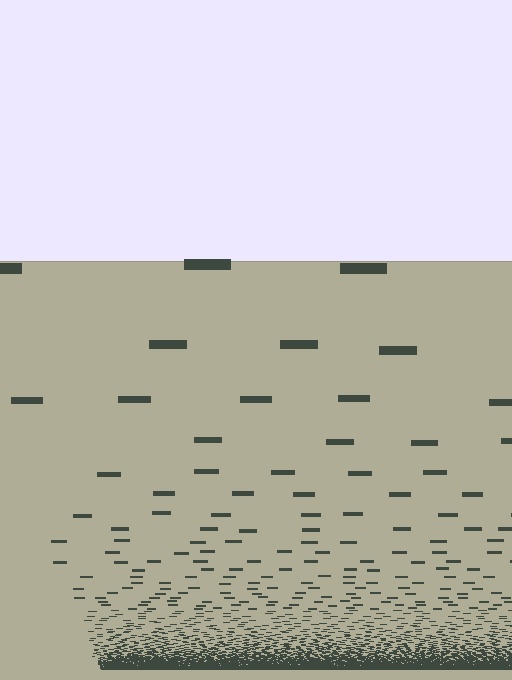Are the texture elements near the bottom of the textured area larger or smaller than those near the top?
Smaller. The gradient is inverted — elements near the bottom are smaller and denser.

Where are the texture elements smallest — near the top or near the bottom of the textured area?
Near the bottom.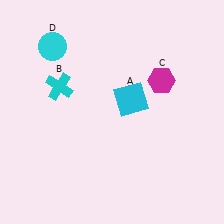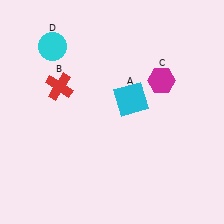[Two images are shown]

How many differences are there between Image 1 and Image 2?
There is 1 difference between the two images.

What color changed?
The cross (B) changed from cyan in Image 1 to red in Image 2.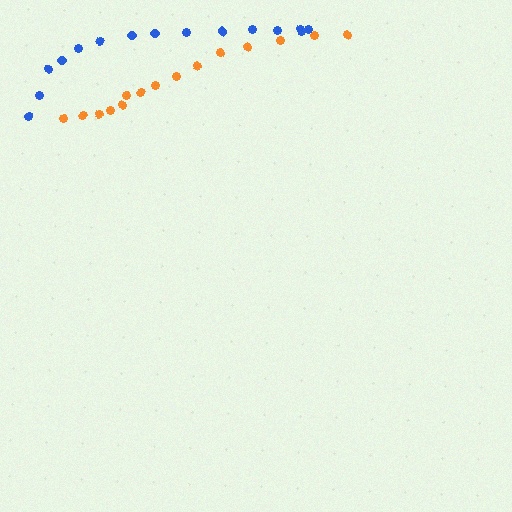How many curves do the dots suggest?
There are 2 distinct paths.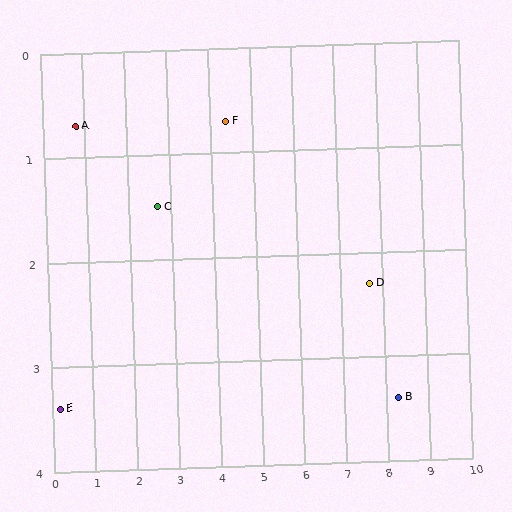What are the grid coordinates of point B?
Point B is at approximately (8.3, 3.4).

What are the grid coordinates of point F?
Point F is at approximately (4.4, 0.7).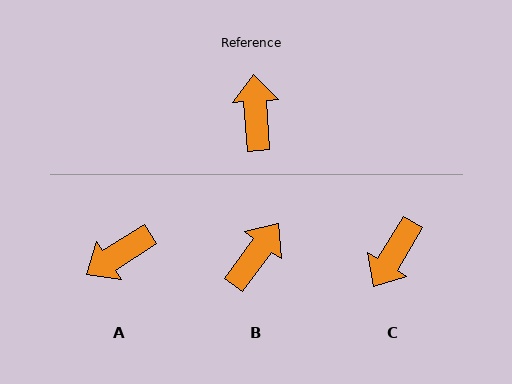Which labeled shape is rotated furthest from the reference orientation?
C, about 145 degrees away.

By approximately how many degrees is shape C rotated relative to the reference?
Approximately 145 degrees counter-clockwise.